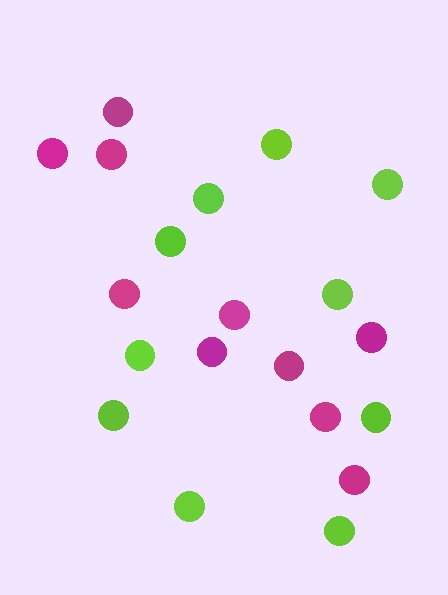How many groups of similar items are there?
There are 2 groups: one group of lime circles (10) and one group of magenta circles (10).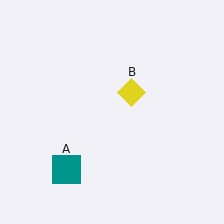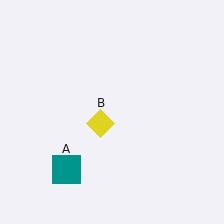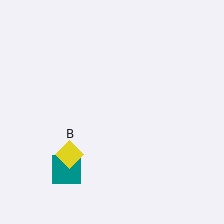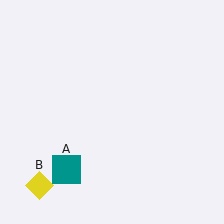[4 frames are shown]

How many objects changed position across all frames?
1 object changed position: yellow diamond (object B).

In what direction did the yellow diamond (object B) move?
The yellow diamond (object B) moved down and to the left.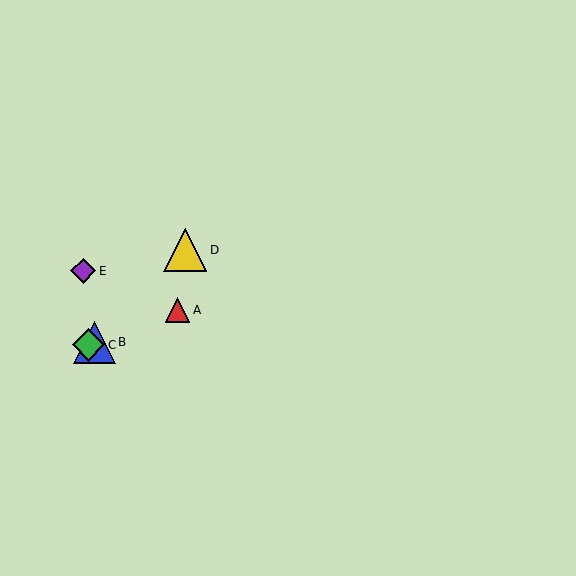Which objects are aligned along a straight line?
Objects A, B, C are aligned along a straight line.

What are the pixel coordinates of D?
Object D is at (185, 250).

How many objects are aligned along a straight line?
3 objects (A, B, C) are aligned along a straight line.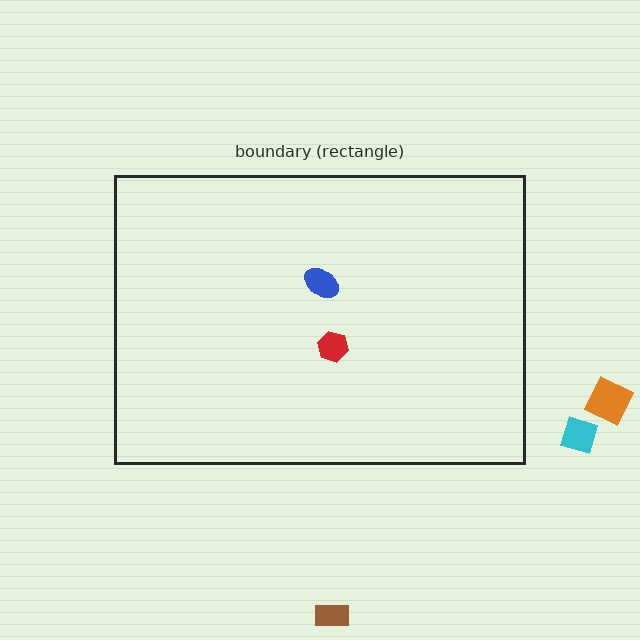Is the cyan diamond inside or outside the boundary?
Outside.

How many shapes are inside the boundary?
2 inside, 3 outside.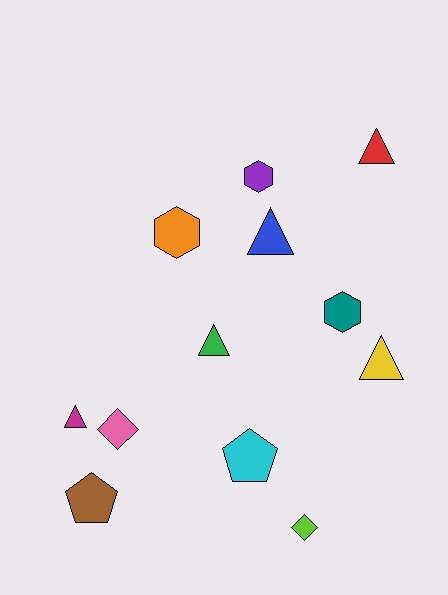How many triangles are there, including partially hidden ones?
There are 5 triangles.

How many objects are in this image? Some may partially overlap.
There are 12 objects.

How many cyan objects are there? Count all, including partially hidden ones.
There is 1 cyan object.